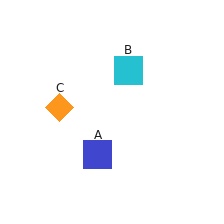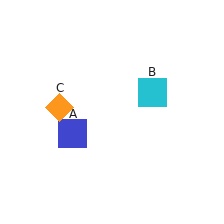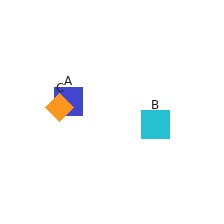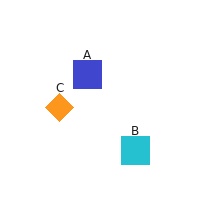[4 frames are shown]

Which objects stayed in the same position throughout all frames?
Orange diamond (object C) remained stationary.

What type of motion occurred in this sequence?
The blue square (object A), cyan square (object B) rotated clockwise around the center of the scene.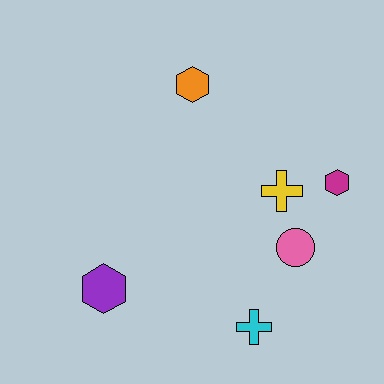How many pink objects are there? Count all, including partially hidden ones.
There is 1 pink object.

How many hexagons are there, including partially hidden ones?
There are 3 hexagons.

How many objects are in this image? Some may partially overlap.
There are 6 objects.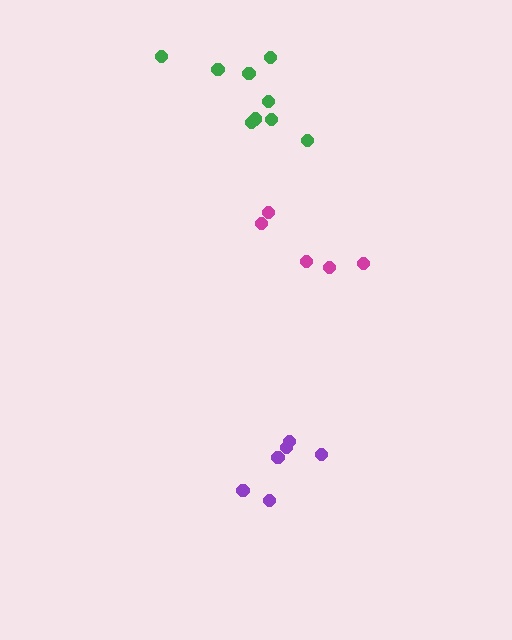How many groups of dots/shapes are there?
There are 3 groups.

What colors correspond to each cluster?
The clusters are colored: purple, green, magenta.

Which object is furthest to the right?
The magenta cluster is rightmost.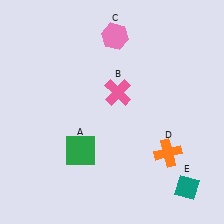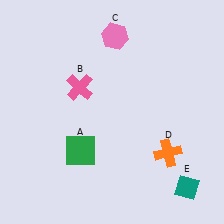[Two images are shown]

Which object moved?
The pink cross (B) moved left.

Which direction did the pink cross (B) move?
The pink cross (B) moved left.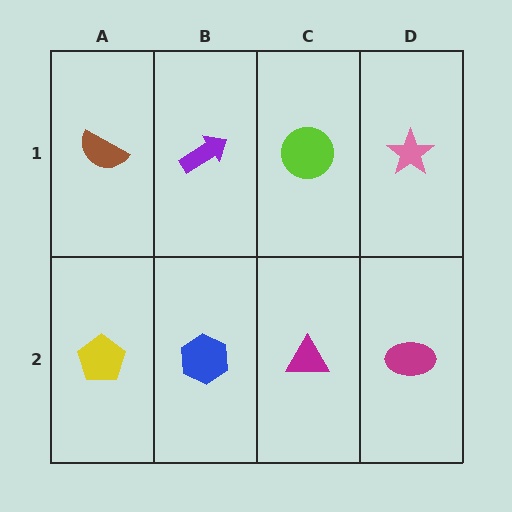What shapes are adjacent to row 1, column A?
A yellow pentagon (row 2, column A), a purple arrow (row 1, column B).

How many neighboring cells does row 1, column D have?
2.